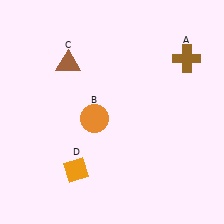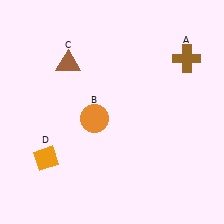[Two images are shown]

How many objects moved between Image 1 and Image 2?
1 object moved between the two images.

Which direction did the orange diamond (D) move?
The orange diamond (D) moved left.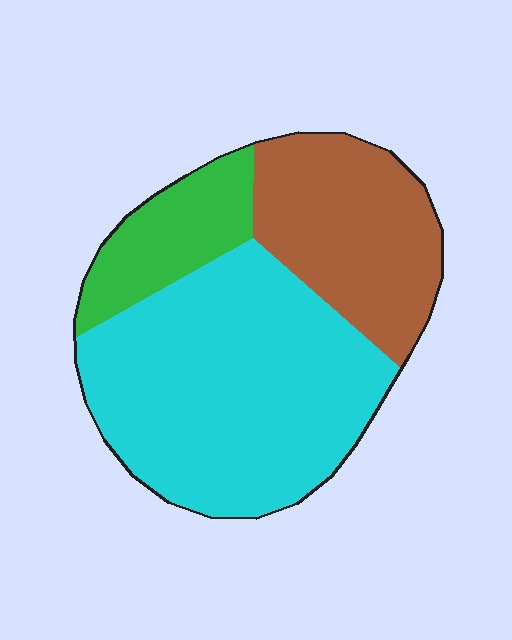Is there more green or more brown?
Brown.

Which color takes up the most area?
Cyan, at roughly 55%.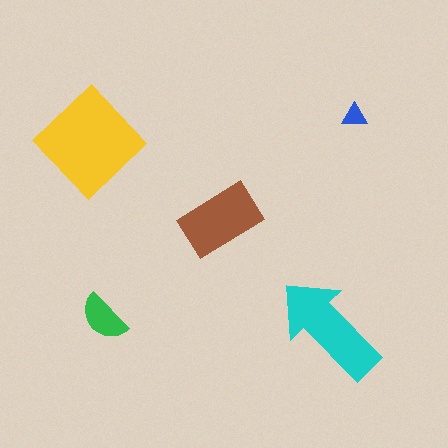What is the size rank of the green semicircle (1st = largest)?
4th.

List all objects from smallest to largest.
The blue triangle, the green semicircle, the brown rectangle, the cyan arrow, the yellow diamond.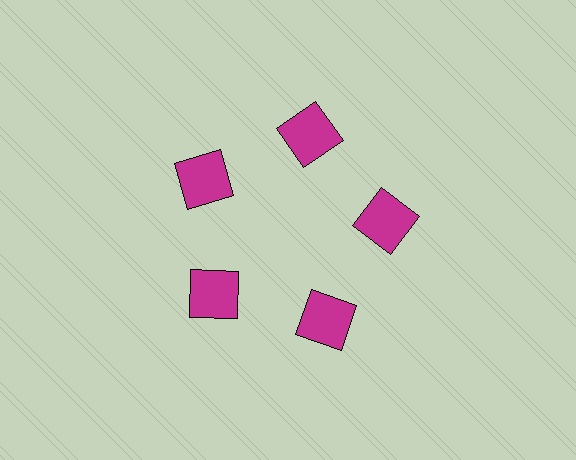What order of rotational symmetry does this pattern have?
This pattern has 5-fold rotational symmetry.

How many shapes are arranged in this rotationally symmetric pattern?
There are 5 shapes, arranged in 5 groups of 1.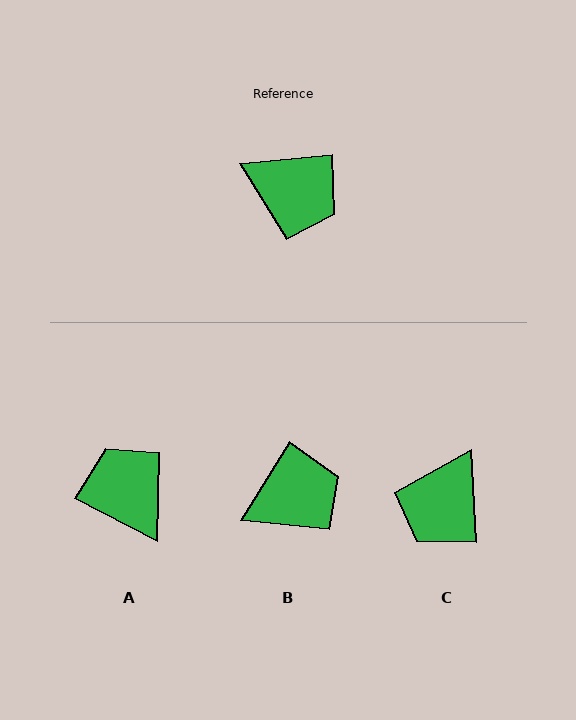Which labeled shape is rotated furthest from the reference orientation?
A, about 147 degrees away.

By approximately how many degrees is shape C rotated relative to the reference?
Approximately 93 degrees clockwise.